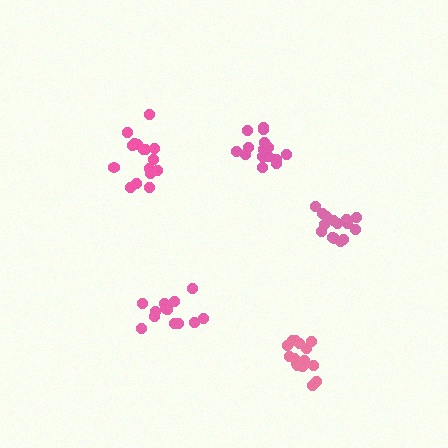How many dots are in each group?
Group 1: 13 dots, Group 2: 17 dots, Group 3: 15 dots, Group 4: 15 dots, Group 5: 17 dots (77 total).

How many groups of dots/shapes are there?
There are 5 groups.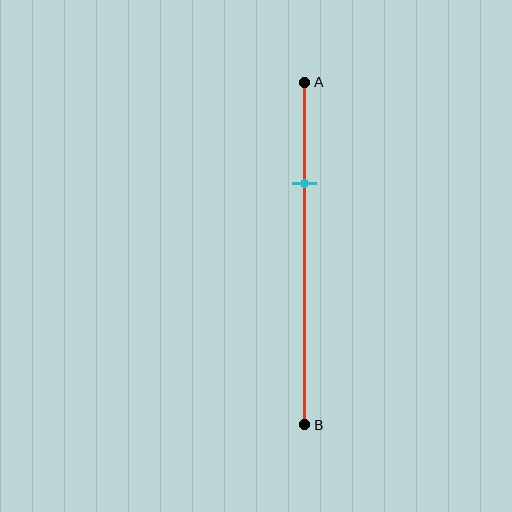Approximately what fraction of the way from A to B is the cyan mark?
The cyan mark is approximately 30% of the way from A to B.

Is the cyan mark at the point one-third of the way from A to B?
No, the mark is at about 30% from A, not at the 33% one-third point.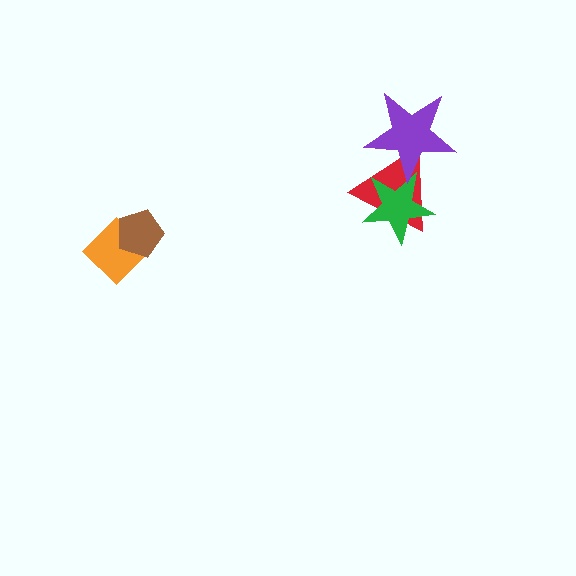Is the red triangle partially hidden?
Yes, it is partially covered by another shape.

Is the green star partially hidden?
Yes, it is partially covered by another shape.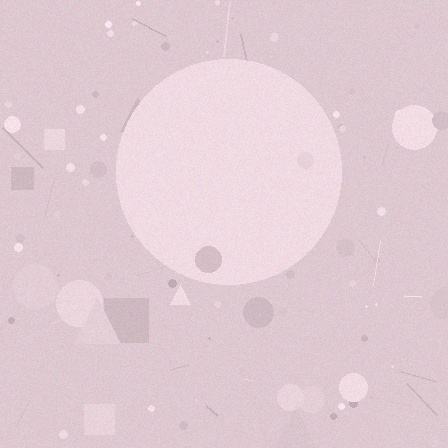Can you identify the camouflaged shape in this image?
The camouflaged shape is a circle.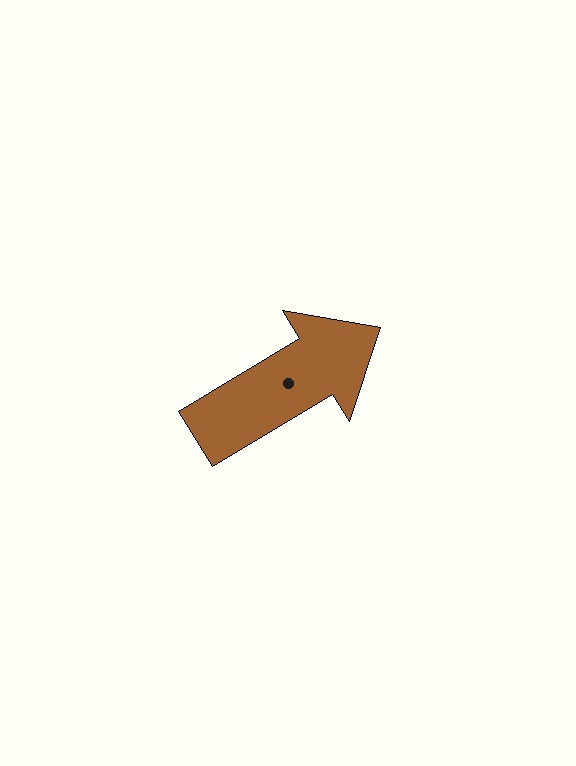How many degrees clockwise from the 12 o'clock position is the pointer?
Approximately 59 degrees.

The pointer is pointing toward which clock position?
Roughly 2 o'clock.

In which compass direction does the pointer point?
Northeast.